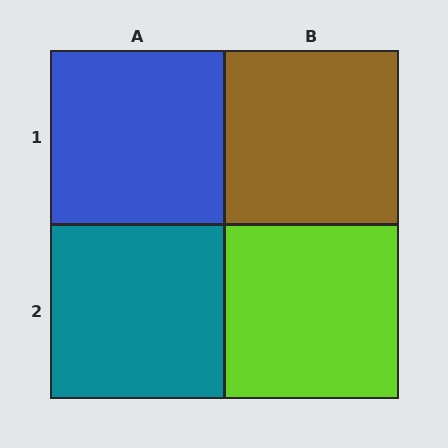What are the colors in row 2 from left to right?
Teal, lime.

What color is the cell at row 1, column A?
Blue.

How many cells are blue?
1 cell is blue.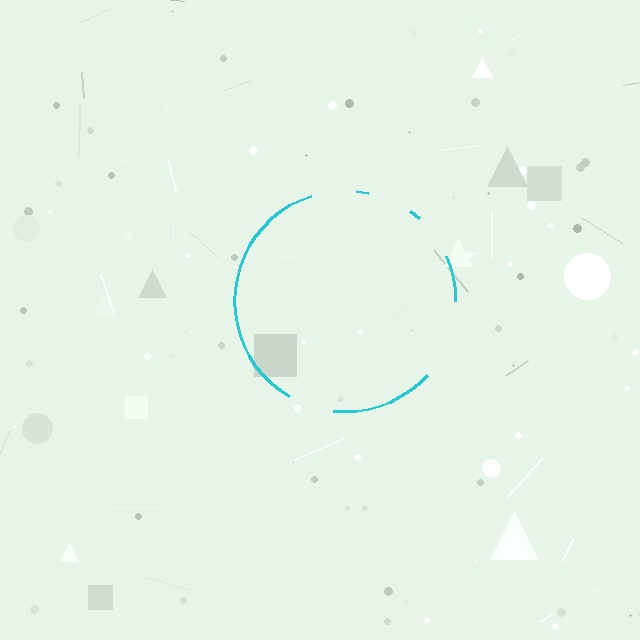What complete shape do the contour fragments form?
The contour fragments form a circle.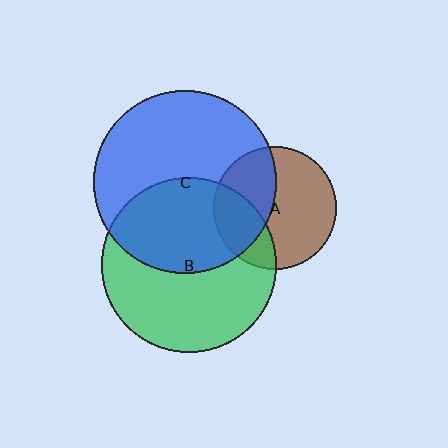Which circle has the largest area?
Circle C (blue).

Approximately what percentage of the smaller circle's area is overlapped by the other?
Approximately 40%.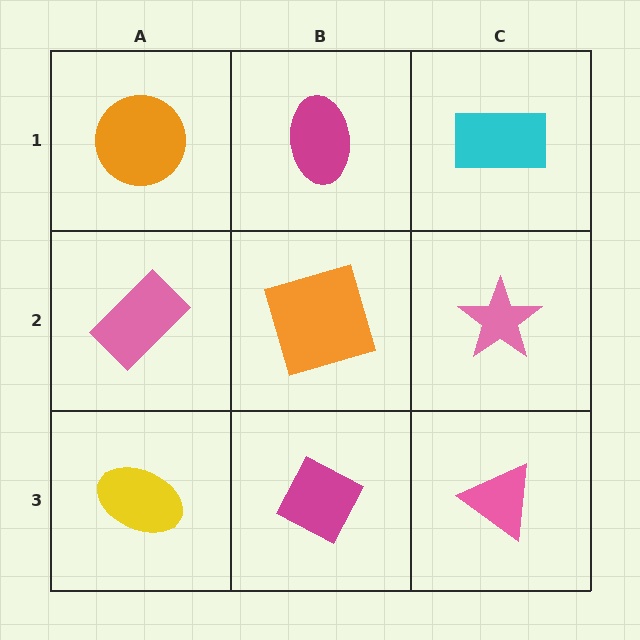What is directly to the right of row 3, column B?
A pink triangle.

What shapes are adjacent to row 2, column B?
A magenta ellipse (row 1, column B), a magenta diamond (row 3, column B), a pink rectangle (row 2, column A), a pink star (row 2, column C).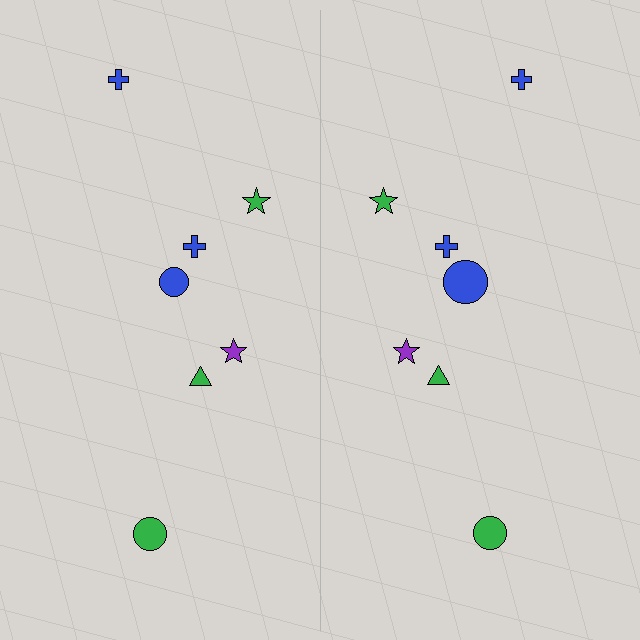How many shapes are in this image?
There are 14 shapes in this image.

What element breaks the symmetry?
The blue circle on the right side has a different size than its mirror counterpart.